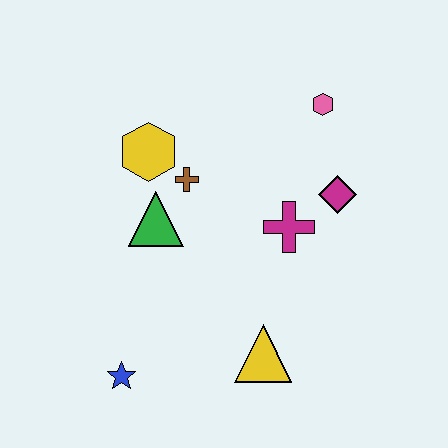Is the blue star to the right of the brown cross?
No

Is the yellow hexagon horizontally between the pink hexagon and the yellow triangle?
No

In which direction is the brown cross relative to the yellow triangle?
The brown cross is above the yellow triangle.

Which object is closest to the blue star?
The yellow triangle is closest to the blue star.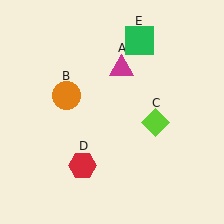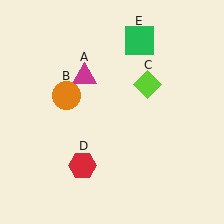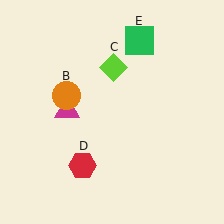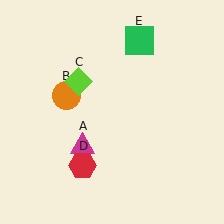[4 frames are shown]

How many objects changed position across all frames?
2 objects changed position: magenta triangle (object A), lime diamond (object C).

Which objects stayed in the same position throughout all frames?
Orange circle (object B) and red hexagon (object D) and green square (object E) remained stationary.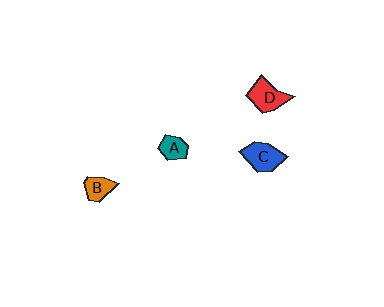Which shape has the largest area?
Shape D (red).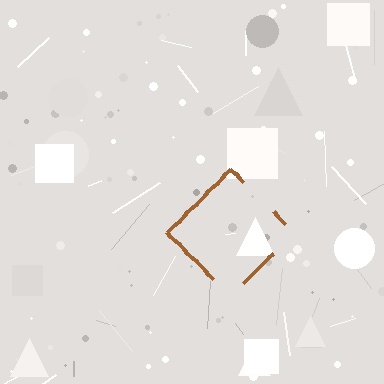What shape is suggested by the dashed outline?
The dashed outline suggests a diamond.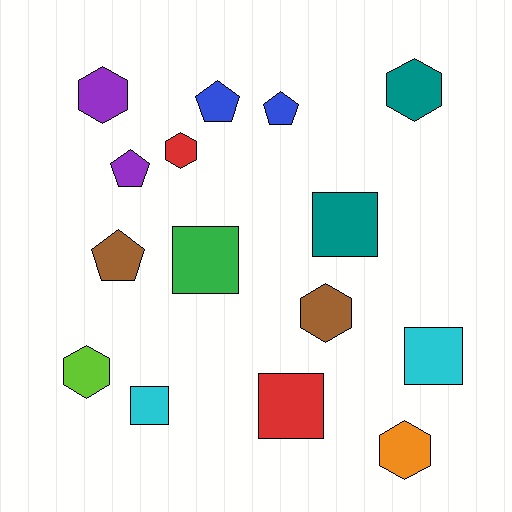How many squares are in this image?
There are 5 squares.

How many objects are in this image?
There are 15 objects.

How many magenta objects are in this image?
There are no magenta objects.